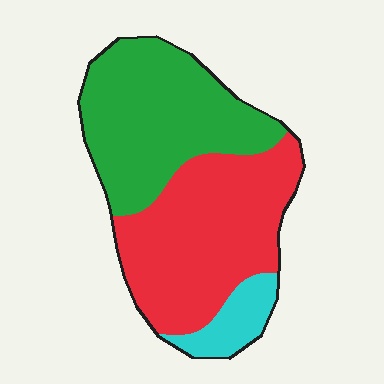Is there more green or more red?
Red.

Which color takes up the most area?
Red, at roughly 45%.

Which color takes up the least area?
Cyan, at roughly 10%.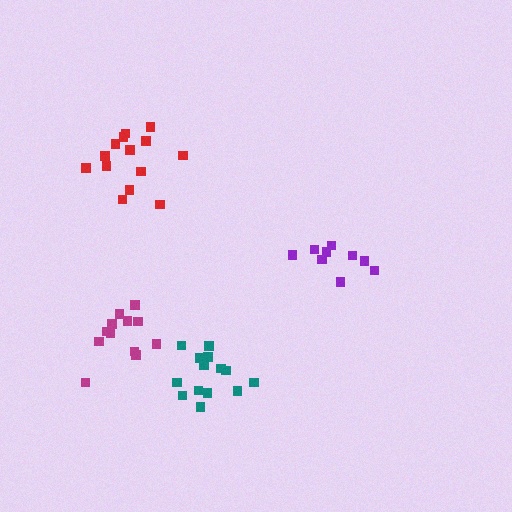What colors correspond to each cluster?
The clusters are colored: purple, red, teal, magenta.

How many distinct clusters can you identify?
There are 4 distinct clusters.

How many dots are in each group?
Group 1: 9 dots, Group 2: 14 dots, Group 3: 14 dots, Group 4: 12 dots (49 total).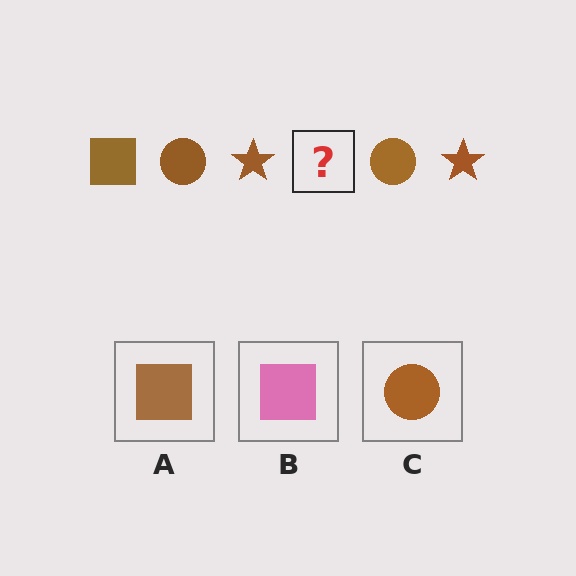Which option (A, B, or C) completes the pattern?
A.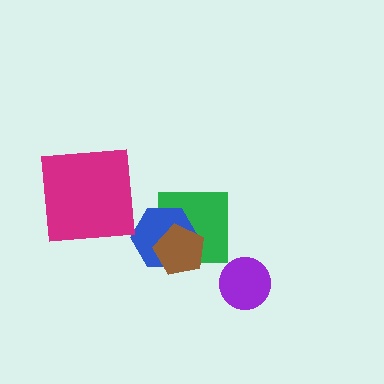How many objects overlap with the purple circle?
0 objects overlap with the purple circle.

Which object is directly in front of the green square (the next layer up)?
The blue hexagon is directly in front of the green square.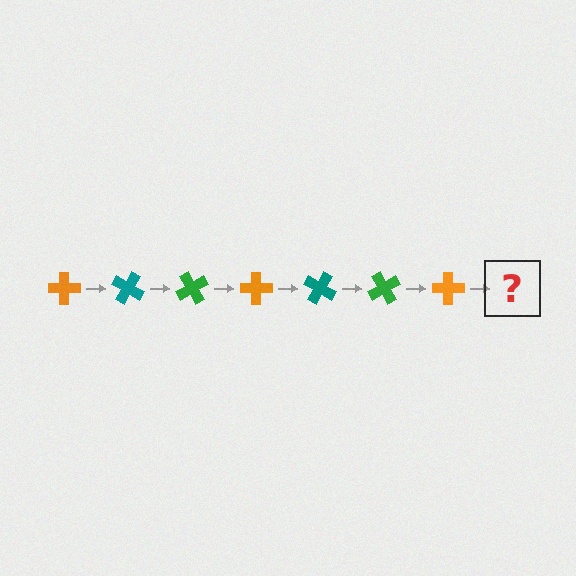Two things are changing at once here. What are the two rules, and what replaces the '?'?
The two rules are that it rotates 30 degrees each step and the color cycles through orange, teal, and green. The '?' should be a teal cross, rotated 210 degrees from the start.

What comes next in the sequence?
The next element should be a teal cross, rotated 210 degrees from the start.